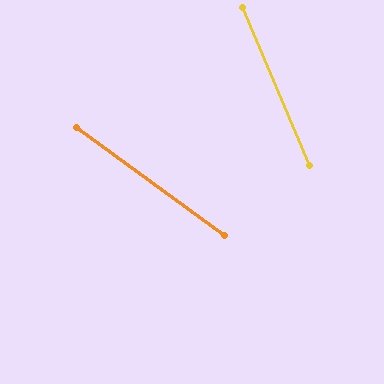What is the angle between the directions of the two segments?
Approximately 31 degrees.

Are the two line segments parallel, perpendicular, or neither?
Neither parallel nor perpendicular — they differ by about 31°.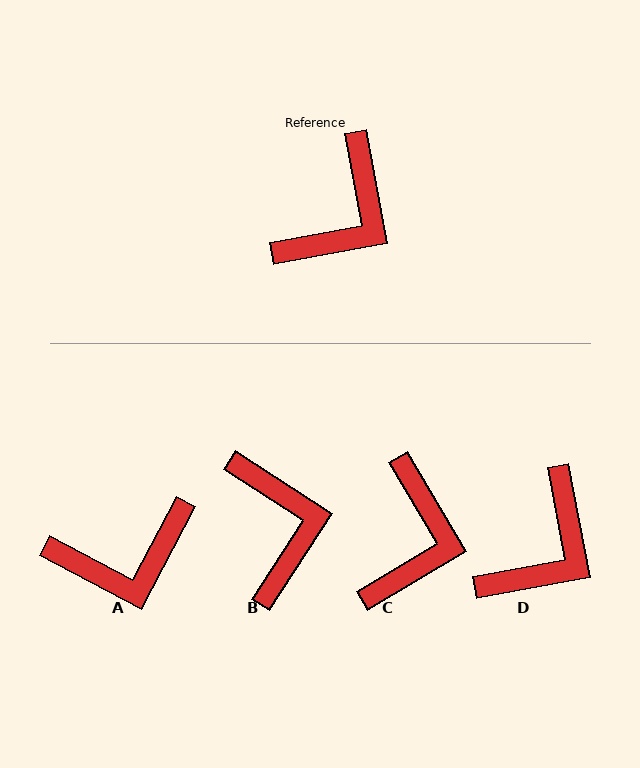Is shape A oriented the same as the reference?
No, it is off by about 38 degrees.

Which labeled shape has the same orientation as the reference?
D.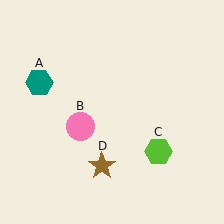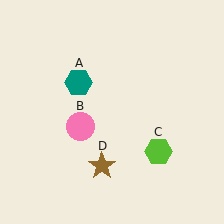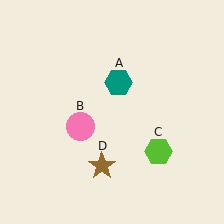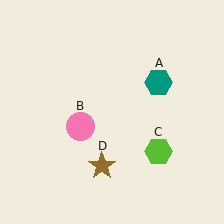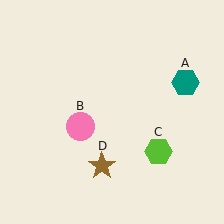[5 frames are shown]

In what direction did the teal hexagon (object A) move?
The teal hexagon (object A) moved right.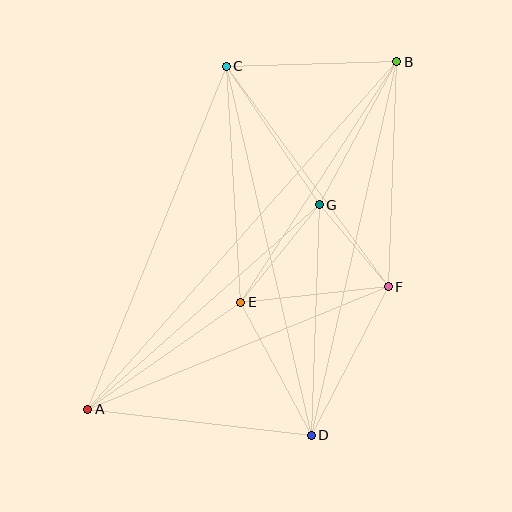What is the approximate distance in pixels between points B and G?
The distance between B and G is approximately 163 pixels.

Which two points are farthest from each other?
Points A and B are farthest from each other.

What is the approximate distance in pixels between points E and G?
The distance between E and G is approximately 125 pixels.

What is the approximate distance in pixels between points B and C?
The distance between B and C is approximately 170 pixels.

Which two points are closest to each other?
Points F and G are closest to each other.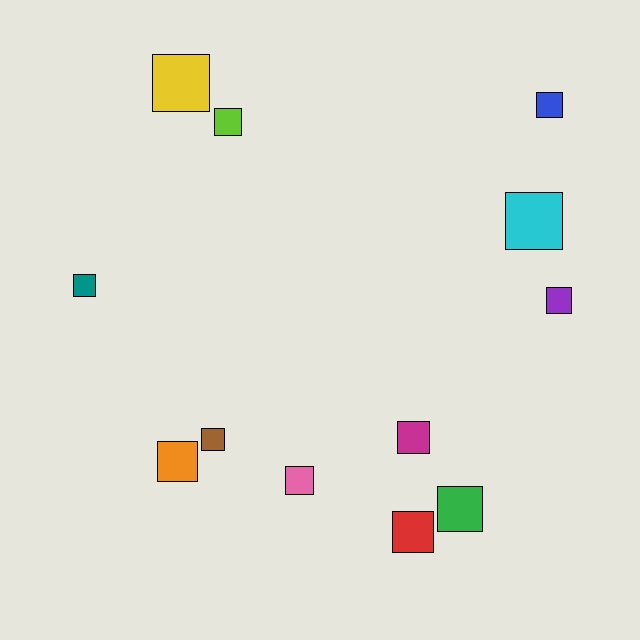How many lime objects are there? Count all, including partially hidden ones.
There is 1 lime object.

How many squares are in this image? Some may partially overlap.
There are 12 squares.